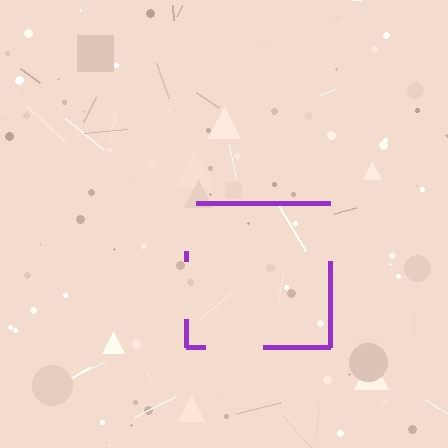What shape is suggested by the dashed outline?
The dashed outline suggests a square.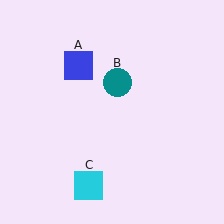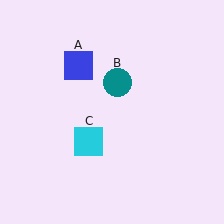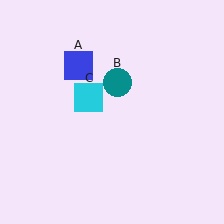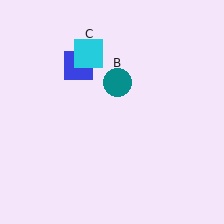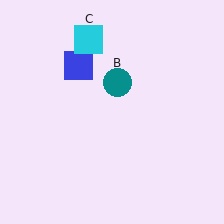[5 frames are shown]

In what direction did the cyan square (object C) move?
The cyan square (object C) moved up.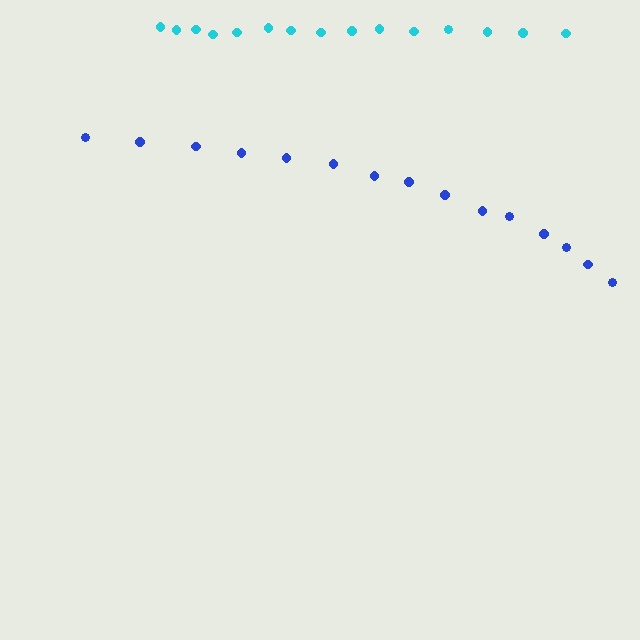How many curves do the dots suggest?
There are 2 distinct paths.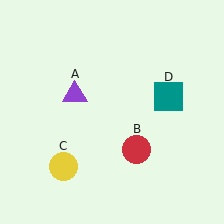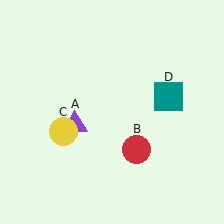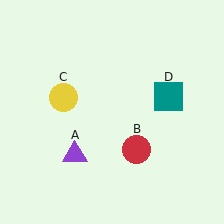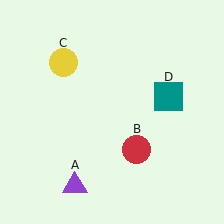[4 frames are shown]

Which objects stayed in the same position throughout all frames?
Red circle (object B) and teal square (object D) remained stationary.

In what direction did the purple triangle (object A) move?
The purple triangle (object A) moved down.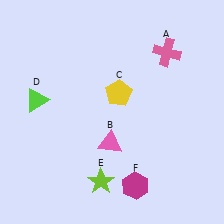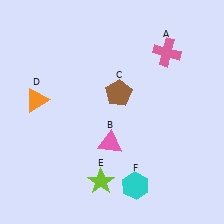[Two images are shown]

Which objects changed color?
C changed from yellow to brown. D changed from lime to orange. F changed from magenta to cyan.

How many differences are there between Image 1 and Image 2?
There are 3 differences between the two images.